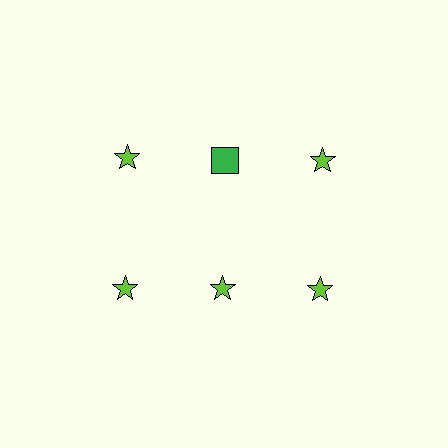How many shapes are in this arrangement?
There are 6 shapes arranged in a grid pattern.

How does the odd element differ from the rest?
It differs in both color (green instead of lime) and shape (square instead of star).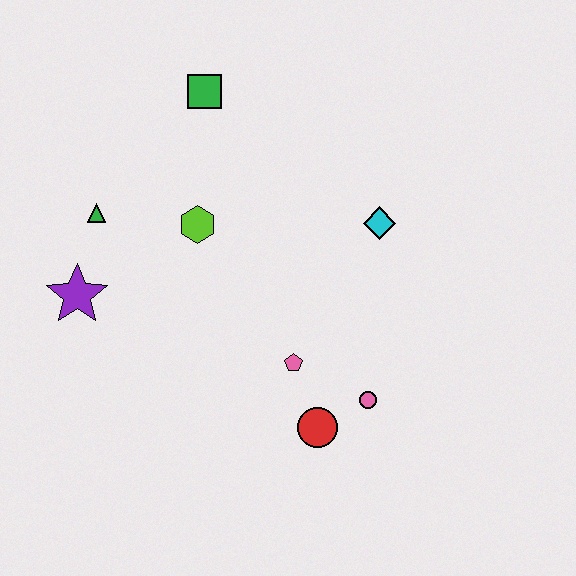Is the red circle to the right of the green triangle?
Yes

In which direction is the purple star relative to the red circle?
The purple star is to the left of the red circle.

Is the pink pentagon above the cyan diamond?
No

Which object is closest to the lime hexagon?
The green triangle is closest to the lime hexagon.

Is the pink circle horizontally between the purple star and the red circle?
No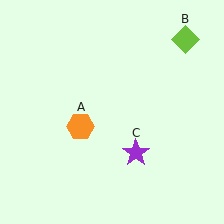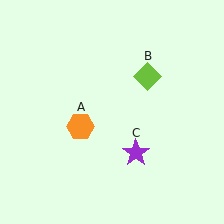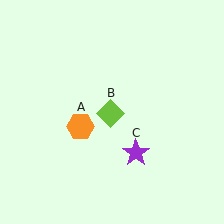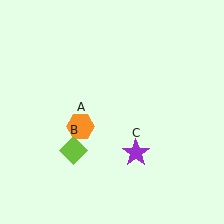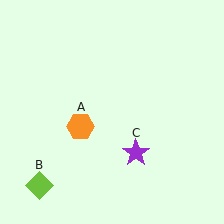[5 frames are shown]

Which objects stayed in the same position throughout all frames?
Orange hexagon (object A) and purple star (object C) remained stationary.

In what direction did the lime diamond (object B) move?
The lime diamond (object B) moved down and to the left.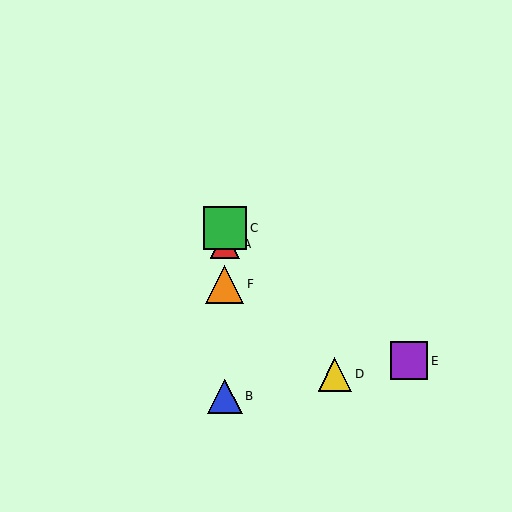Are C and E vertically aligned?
No, C is at x≈225 and E is at x≈409.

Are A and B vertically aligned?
Yes, both are at x≈225.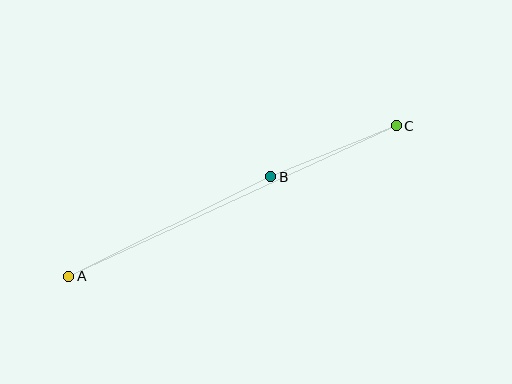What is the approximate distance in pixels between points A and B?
The distance between A and B is approximately 225 pixels.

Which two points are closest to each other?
Points B and C are closest to each other.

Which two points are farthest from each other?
Points A and C are farthest from each other.